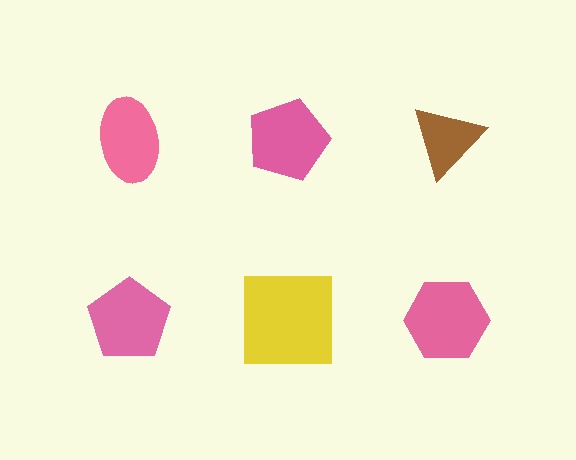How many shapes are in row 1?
3 shapes.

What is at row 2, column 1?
A pink pentagon.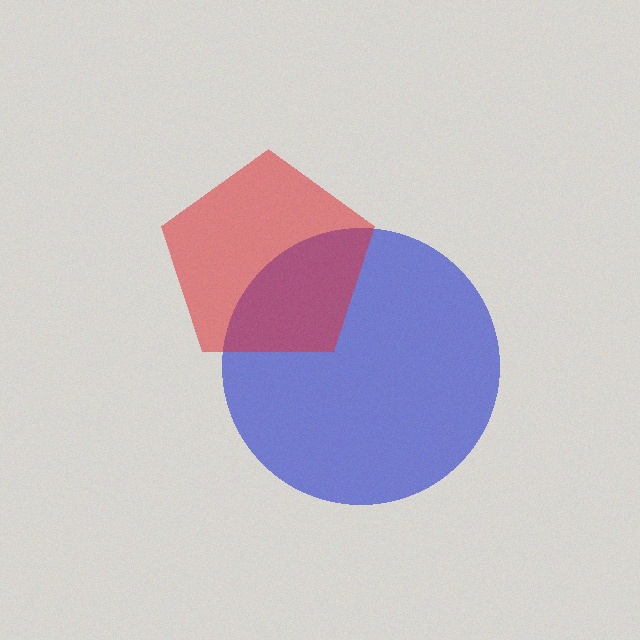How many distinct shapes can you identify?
There are 2 distinct shapes: a blue circle, a red pentagon.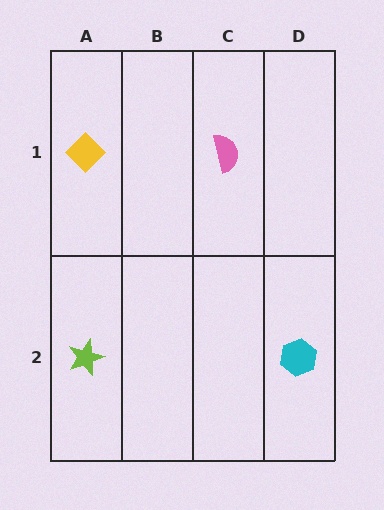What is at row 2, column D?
A cyan hexagon.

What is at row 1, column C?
A pink semicircle.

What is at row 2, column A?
A lime star.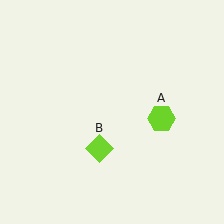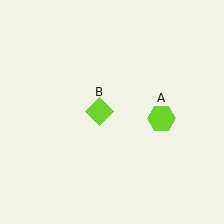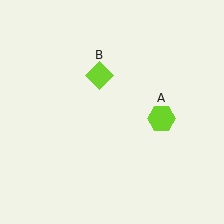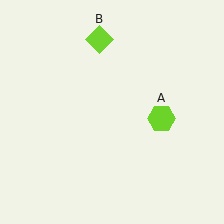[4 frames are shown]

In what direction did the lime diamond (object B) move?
The lime diamond (object B) moved up.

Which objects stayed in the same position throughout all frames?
Lime hexagon (object A) remained stationary.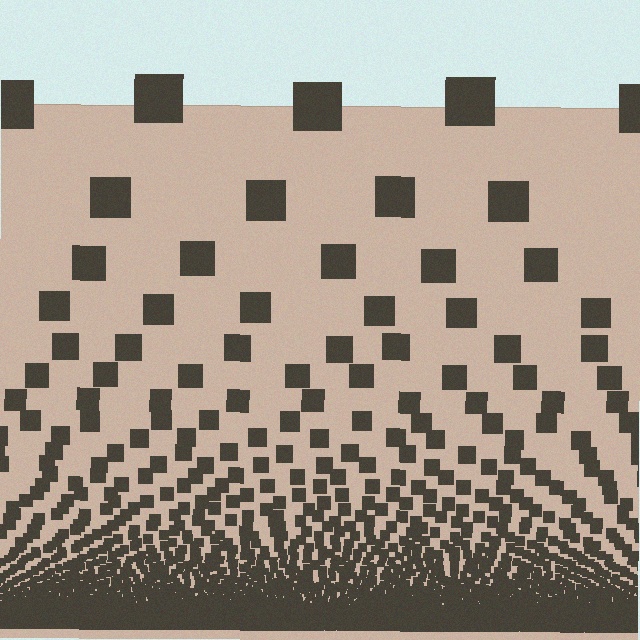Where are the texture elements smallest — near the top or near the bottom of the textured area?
Near the bottom.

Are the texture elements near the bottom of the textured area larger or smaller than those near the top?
Smaller. The gradient is inverted — elements near the bottom are smaller and denser.